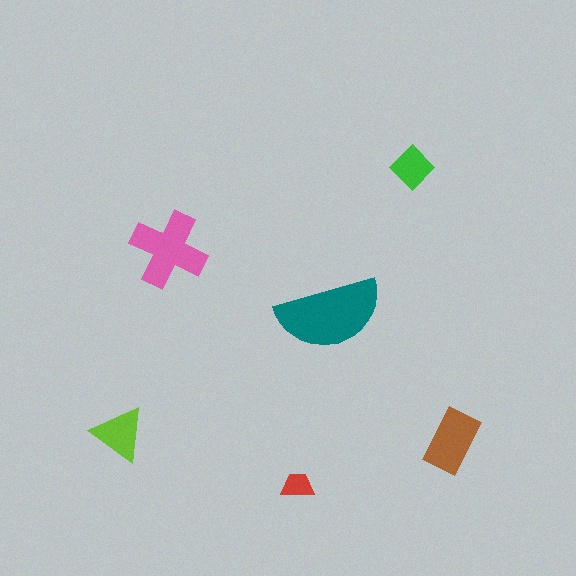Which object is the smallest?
The red trapezoid.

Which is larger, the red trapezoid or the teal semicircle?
The teal semicircle.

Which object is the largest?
The teal semicircle.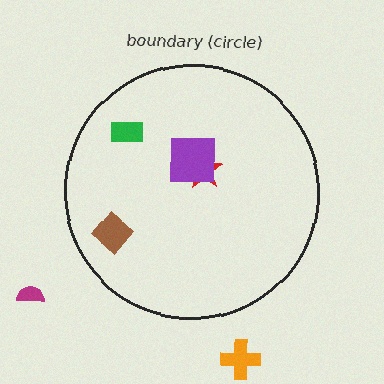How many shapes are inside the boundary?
4 inside, 2 outside.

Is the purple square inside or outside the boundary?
Inside.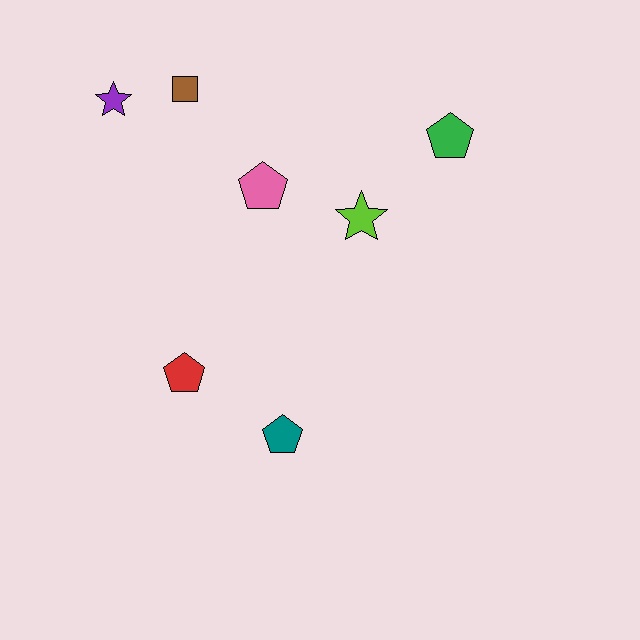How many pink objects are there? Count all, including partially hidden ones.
There is 1 pink object.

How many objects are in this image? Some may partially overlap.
There are 7 objects.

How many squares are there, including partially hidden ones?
There is 1 square.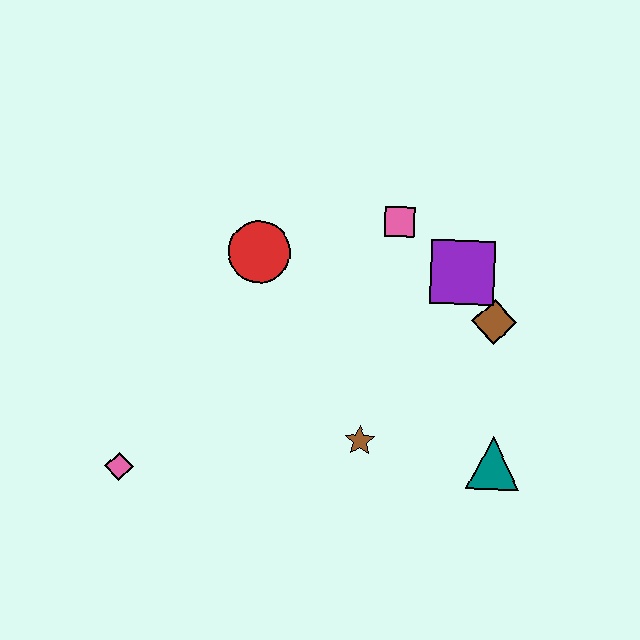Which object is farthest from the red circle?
The teal triangle is farthest from the red circle.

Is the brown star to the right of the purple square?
No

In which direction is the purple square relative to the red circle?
The purple square is to the right of the red circle.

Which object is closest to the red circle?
The pink square is closest to the red circle.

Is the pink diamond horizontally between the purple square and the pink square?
No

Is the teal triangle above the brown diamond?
No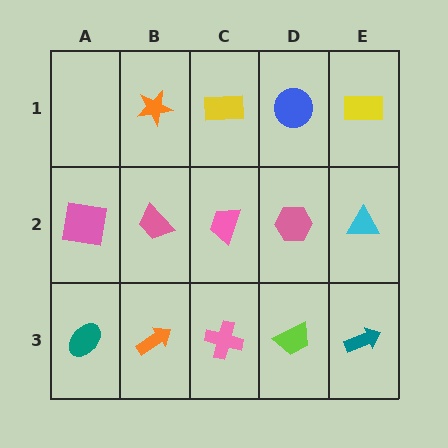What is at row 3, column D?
A lime trapezoid.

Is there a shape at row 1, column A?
No, that cell is empty.